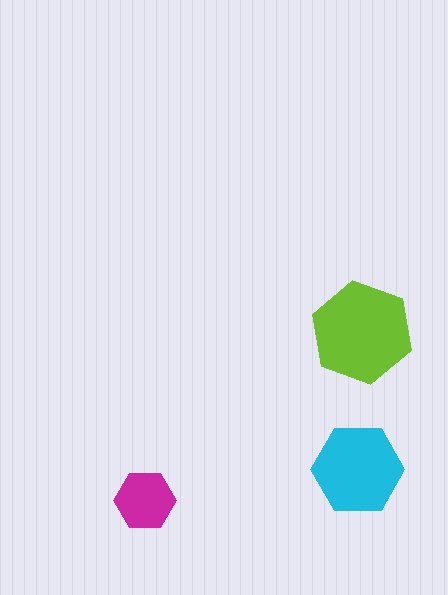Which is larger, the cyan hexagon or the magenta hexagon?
The cyan one.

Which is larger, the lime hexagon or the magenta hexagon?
The lime one.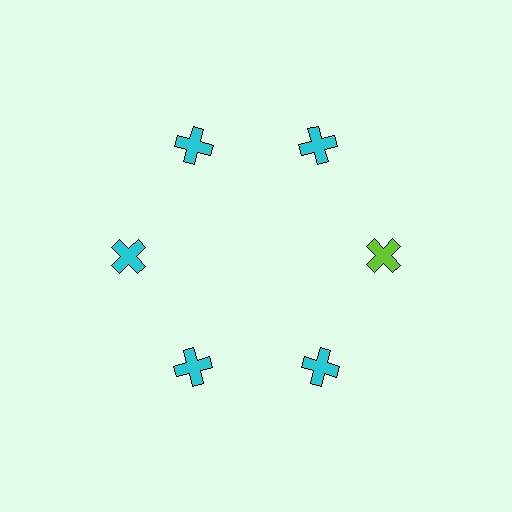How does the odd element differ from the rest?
It has a different color: lime instead of cyan.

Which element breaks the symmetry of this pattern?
The lime cross at roughly the 3 o'clock position breaks the symmetry. All other shapes are cyan crosses.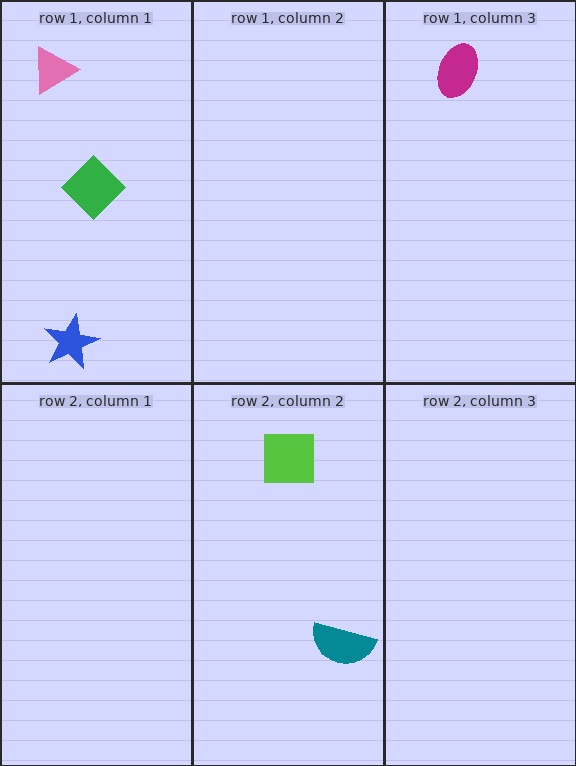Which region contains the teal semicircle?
The row 2, column 2 region.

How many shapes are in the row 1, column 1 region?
3.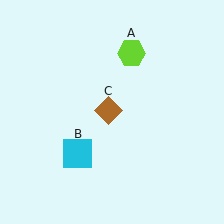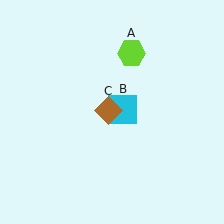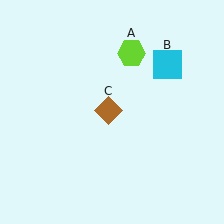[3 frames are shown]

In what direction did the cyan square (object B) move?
The cyan square (object B) moved up and to the right.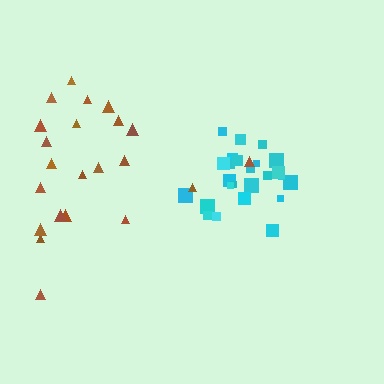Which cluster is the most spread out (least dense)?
Brown.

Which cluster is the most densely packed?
Cyan.